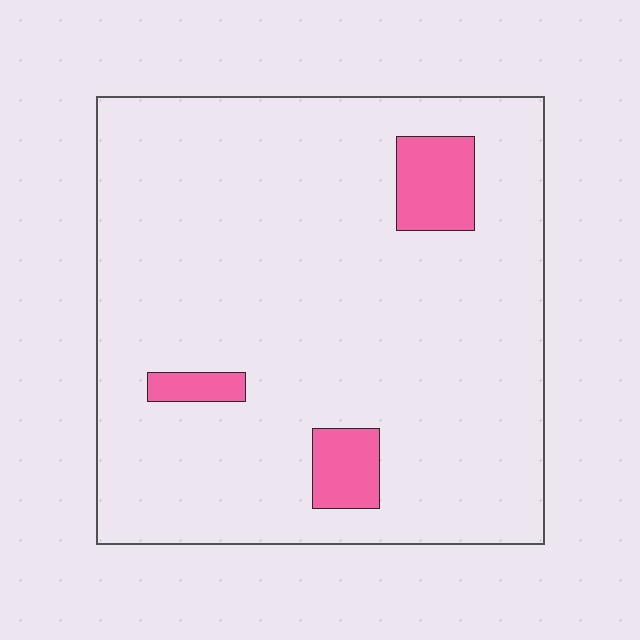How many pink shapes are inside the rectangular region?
3.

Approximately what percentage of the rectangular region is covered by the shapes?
Approximately 10%.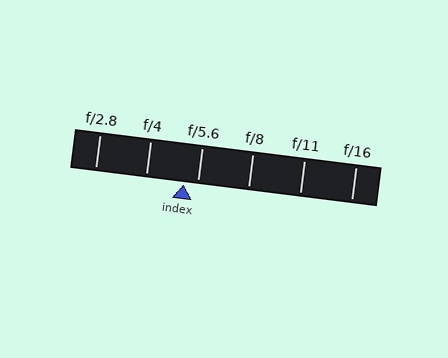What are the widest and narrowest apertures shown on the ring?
The widest aperture shown is f/2.8 and the narrowest is f/16.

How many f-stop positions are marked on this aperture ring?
There are 6 f-stop positions marked.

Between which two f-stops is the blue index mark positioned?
The index mark is between f/4 and f/5.6.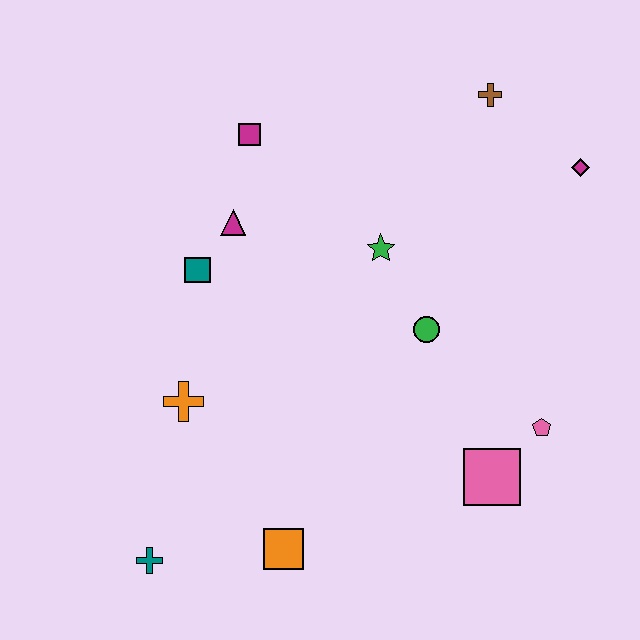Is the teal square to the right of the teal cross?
Yes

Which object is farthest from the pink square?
The magenta square is farthest from the pink square.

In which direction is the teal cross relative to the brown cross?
The teal cross is below the brown cross.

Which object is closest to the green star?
The green circle is closest to the green star.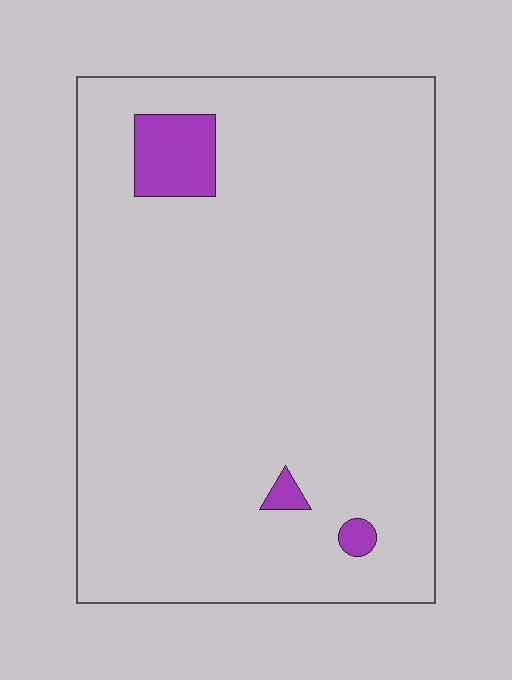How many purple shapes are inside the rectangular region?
3.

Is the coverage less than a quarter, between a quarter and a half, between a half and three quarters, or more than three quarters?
Less than a quarter.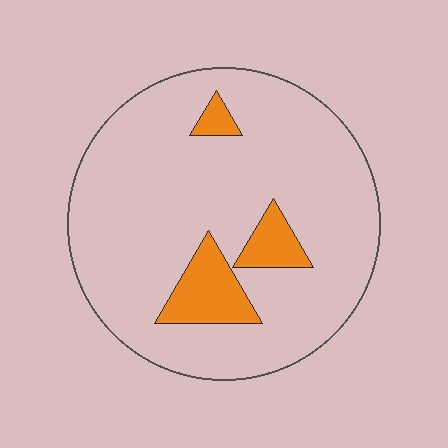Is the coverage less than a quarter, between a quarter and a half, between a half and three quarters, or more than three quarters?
Less than a quarter.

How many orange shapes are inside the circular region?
3.